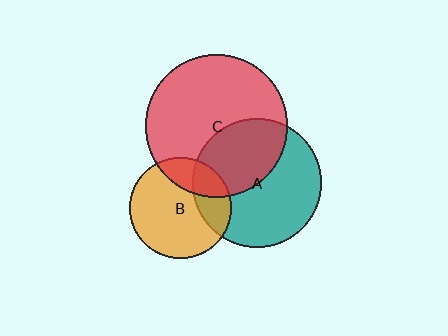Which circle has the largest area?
Circle C (red).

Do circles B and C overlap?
Yes.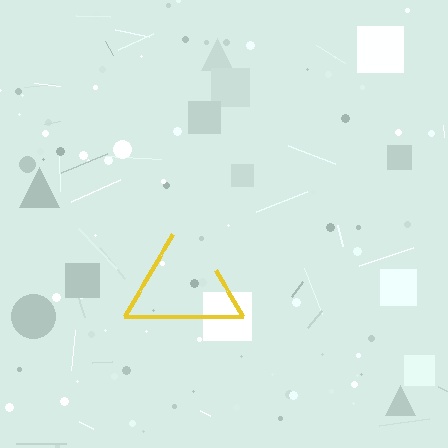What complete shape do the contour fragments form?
The contour fragments form a triangle.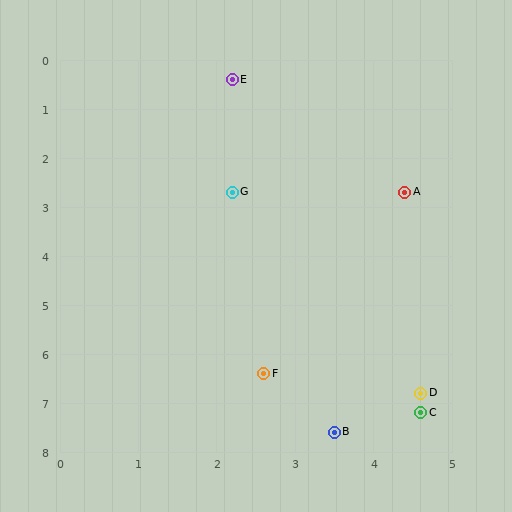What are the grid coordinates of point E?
Point E is at approximately (2.2, 0.4).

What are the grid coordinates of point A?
Point A is at approximately (4.4, 2.7).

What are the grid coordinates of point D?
Point D is at approximately (4.6, 6.8).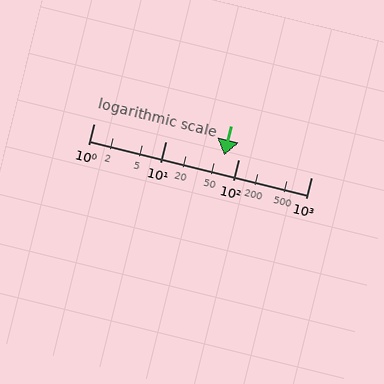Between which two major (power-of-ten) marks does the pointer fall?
The pointer is between 10 and 100.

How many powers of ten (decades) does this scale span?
The scale spans 3 decades, from 1 to 1000.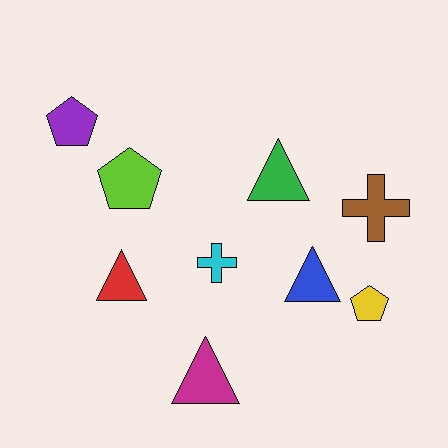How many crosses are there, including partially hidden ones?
There are 2 crosses.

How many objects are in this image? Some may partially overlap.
There are 9 objects.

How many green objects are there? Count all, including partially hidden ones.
There is 1 green object.